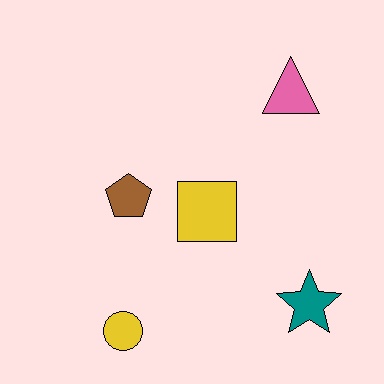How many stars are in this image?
There is 1 star.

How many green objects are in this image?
There are no green objects.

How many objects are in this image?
There are 5 objects.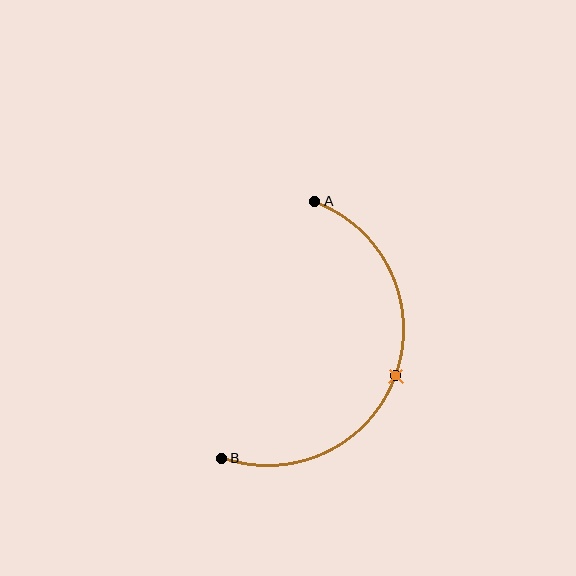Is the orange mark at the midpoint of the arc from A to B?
Yes. The orange mark lies on the arc at equal arc-length from both A and B — it is the arc midpoint.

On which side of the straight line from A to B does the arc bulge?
The arc bulges to the right of the straight line connecting A and B.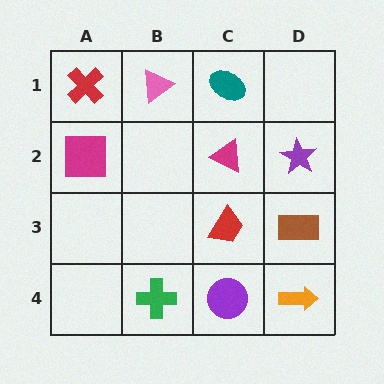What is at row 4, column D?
An orange arrow.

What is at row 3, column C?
A red trapezoid.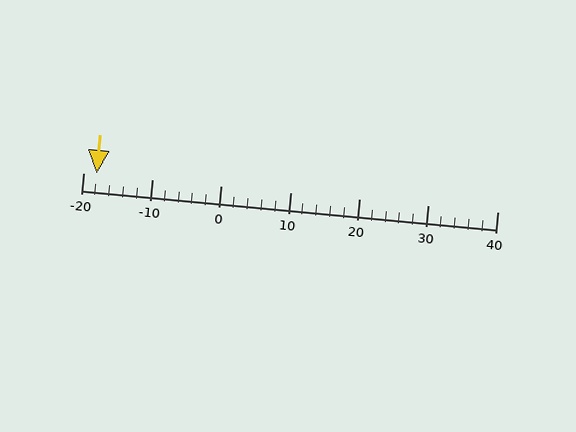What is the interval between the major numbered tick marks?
The major tick marks are spaced 10 units apart.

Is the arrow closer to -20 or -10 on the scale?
The arrow is closer to -20.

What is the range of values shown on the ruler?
The ruler shows values from -20 to 40.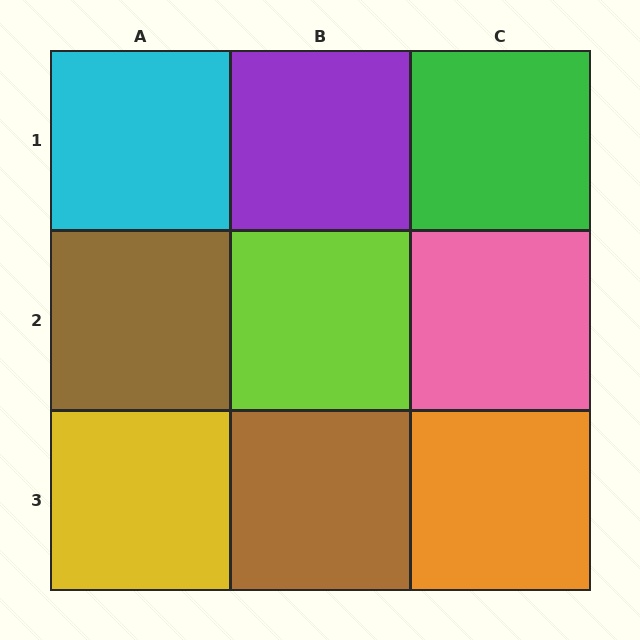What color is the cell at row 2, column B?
Lime.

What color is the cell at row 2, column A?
Brown.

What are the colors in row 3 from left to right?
Yellow, brown, orange.